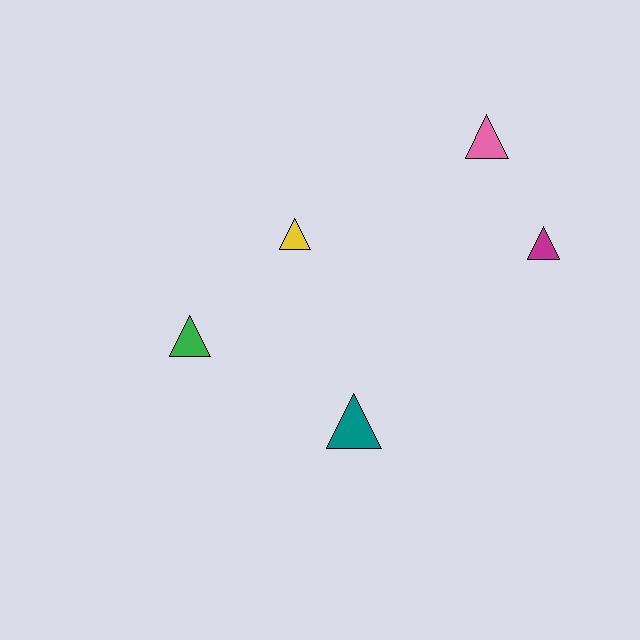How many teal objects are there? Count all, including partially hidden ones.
There is 1 teal object.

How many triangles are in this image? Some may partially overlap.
There are 5 triangles.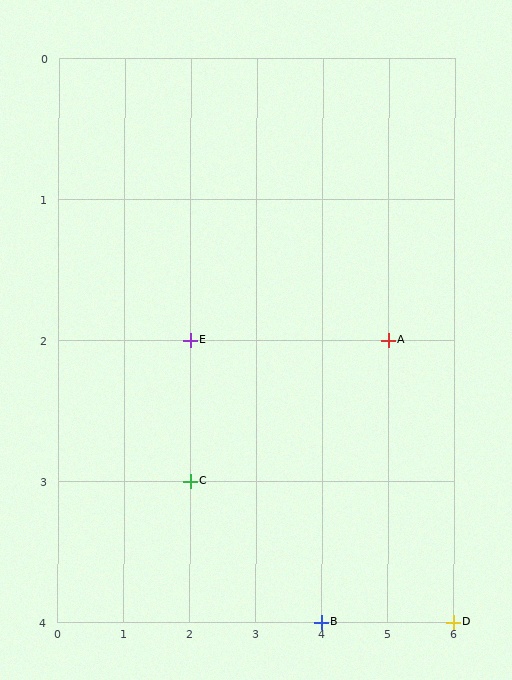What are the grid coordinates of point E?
Point E is at grid coordinates (2, 2).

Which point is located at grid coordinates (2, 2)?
Point E is at (2, 2).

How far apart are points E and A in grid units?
Points E and A are 3 columns apart.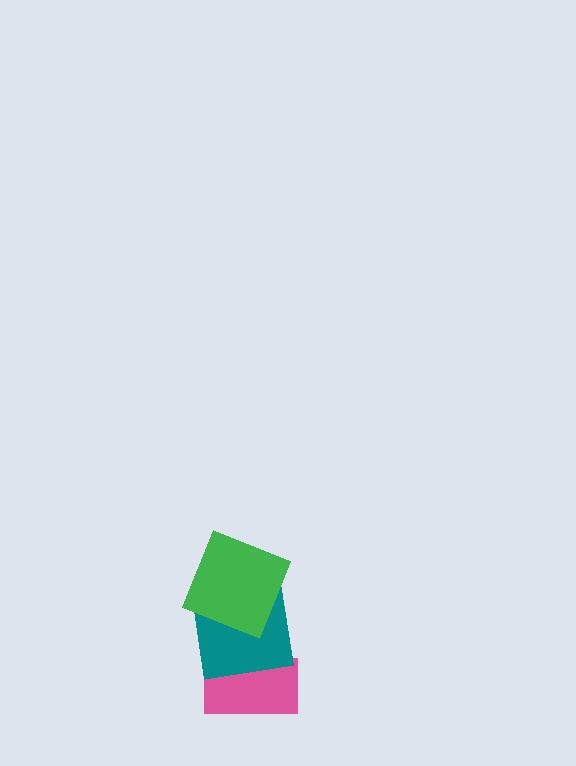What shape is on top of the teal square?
The green square is on top of the teal square.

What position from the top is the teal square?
The teal square is 2nd from the top.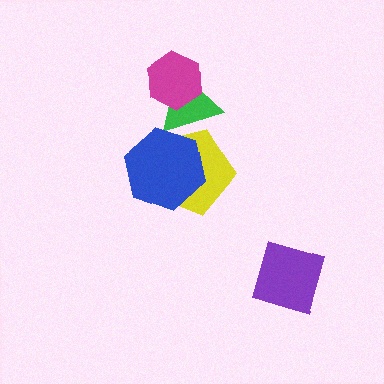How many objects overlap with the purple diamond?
0 objects overlap with the purple diamond.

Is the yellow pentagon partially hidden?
Yes, it is partially covered by another shape.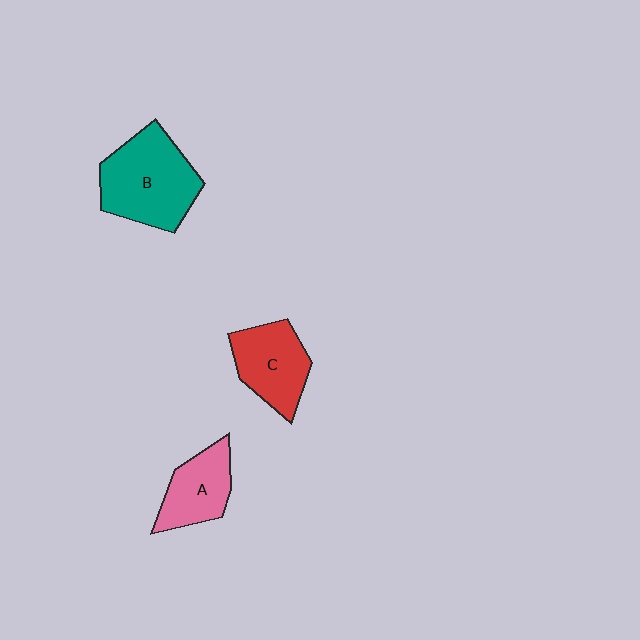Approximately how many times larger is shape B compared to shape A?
Approximately 1.7 times.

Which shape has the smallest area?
Shape A (pink).